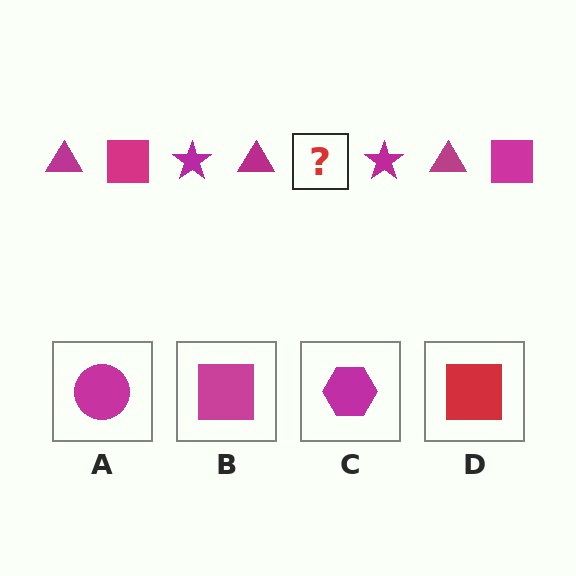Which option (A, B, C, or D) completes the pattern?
B.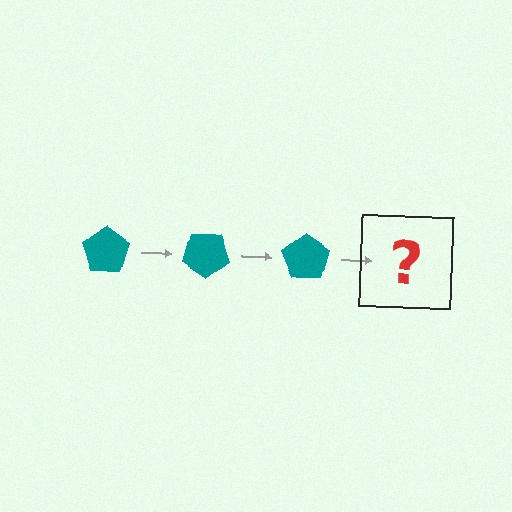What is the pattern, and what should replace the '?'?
The pattern is that the pentagon rotates 35 degrees each step. The '?' should be a teal pentagon rotated 105 degrees.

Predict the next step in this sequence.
The next step is a teal pentagon rotated 105 degrees.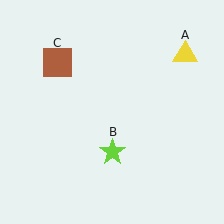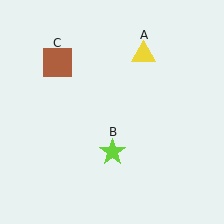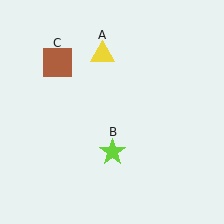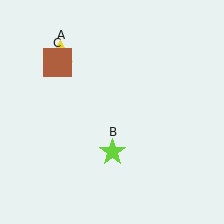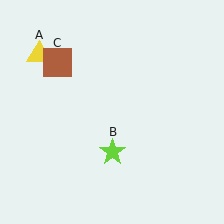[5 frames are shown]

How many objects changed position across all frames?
1 object changed position: yellow triangle (object A).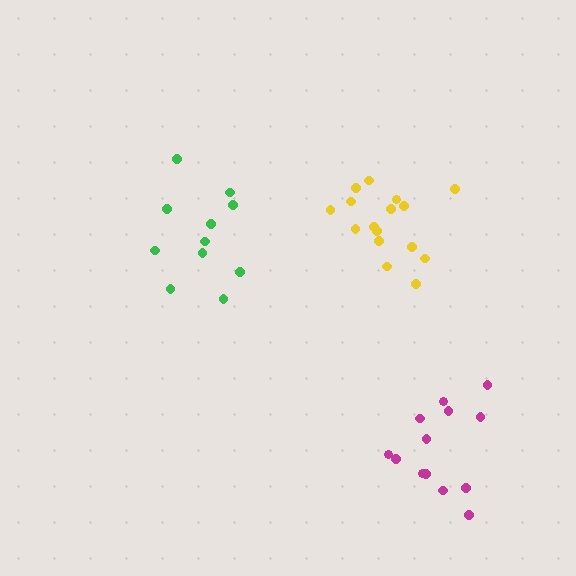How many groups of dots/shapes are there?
There are 3 groups.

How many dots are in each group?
Group 1: 16 dots, Group 2: 11 dots, Group 3: 13 dots (40 total).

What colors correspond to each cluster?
The clusters are colored: yellow, green, magenta.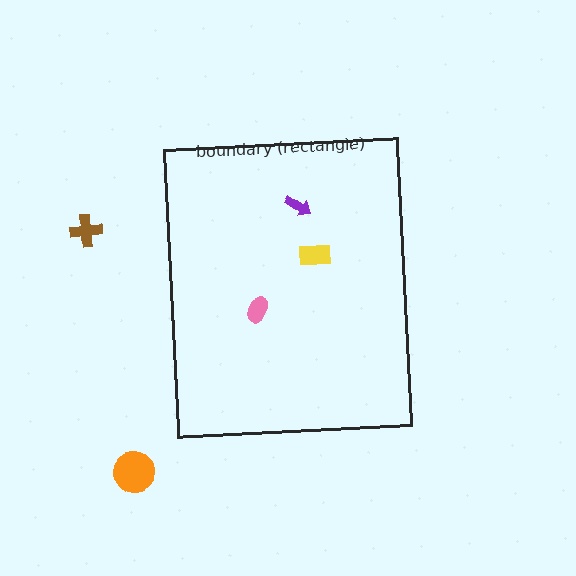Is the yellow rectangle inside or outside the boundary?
Inside.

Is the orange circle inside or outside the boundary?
Outside.